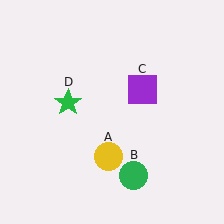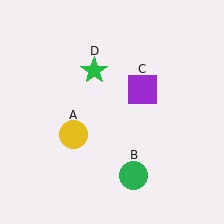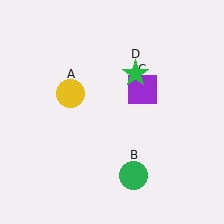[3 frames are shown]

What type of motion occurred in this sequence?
The yellow circle (object A), green star (object D) rotated clockwise around the center of the scene.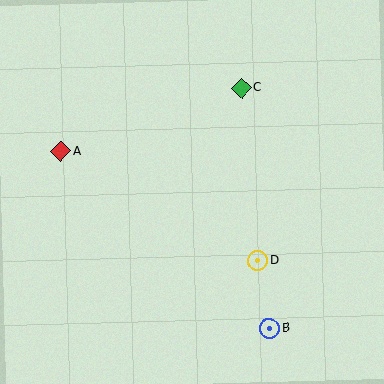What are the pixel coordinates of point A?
Point A is at (60, 151).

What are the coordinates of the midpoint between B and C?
The midpoint between B and C is at (255, 208).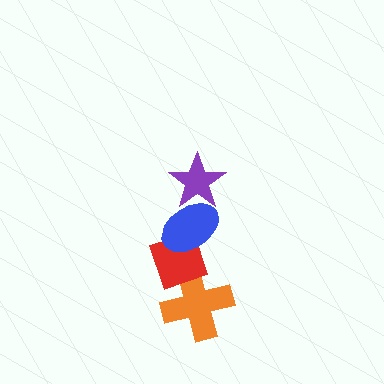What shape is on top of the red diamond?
The blue ellipse is on top of the red diamond.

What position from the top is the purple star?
The purple star is 1st from the top.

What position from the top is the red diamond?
The red diamond is 3rd from the top.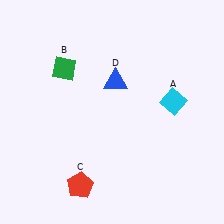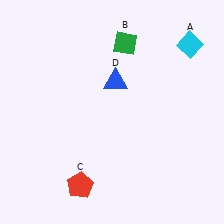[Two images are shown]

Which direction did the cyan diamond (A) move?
The cyan diamond (A) moved up.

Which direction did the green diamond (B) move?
The green diamond (B) moved right.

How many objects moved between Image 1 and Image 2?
2 objects moved between the two images.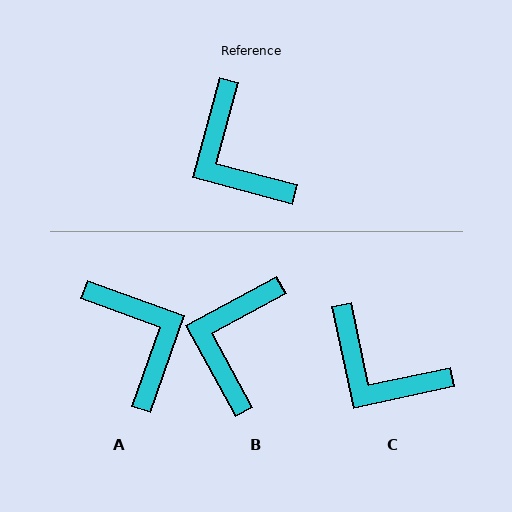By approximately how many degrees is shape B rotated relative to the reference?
Approximately 47 degrees clockwise.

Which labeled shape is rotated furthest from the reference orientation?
A, about 175 degrees away.